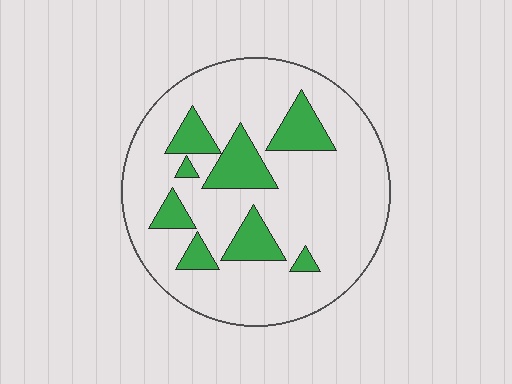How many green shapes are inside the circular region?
8.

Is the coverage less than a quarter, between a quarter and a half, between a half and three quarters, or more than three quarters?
Less than a quarter.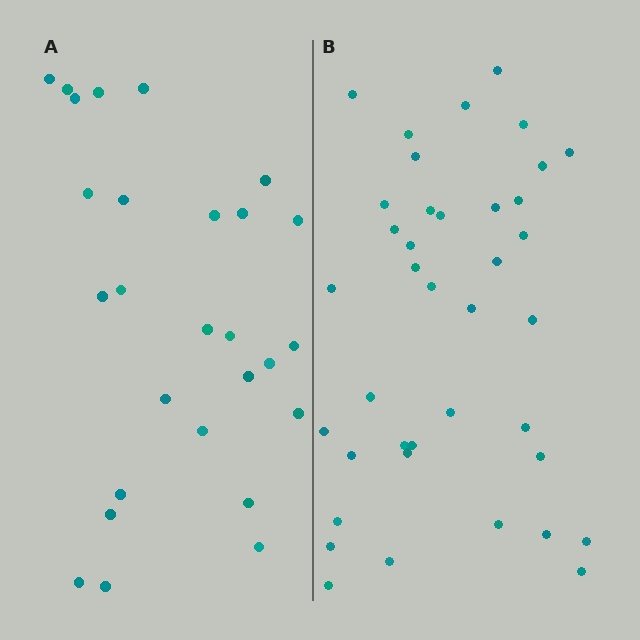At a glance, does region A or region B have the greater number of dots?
Region B (the right region) has more dots.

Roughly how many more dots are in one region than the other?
Region B has roughly 12 or so more dots than region A.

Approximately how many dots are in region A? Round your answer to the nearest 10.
About 30 dots. (The exact count is 27, which rounds to 30.)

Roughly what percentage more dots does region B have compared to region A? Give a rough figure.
About 45% more.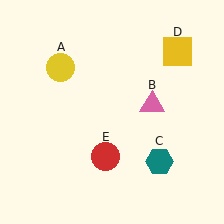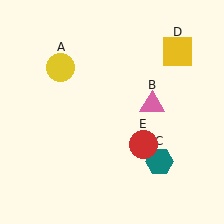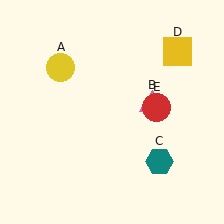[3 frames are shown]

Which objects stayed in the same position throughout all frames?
Yellow circle (object A) and pink triangle (object B) and teal hexagon (object C) and yellow square (object D) remained stationary.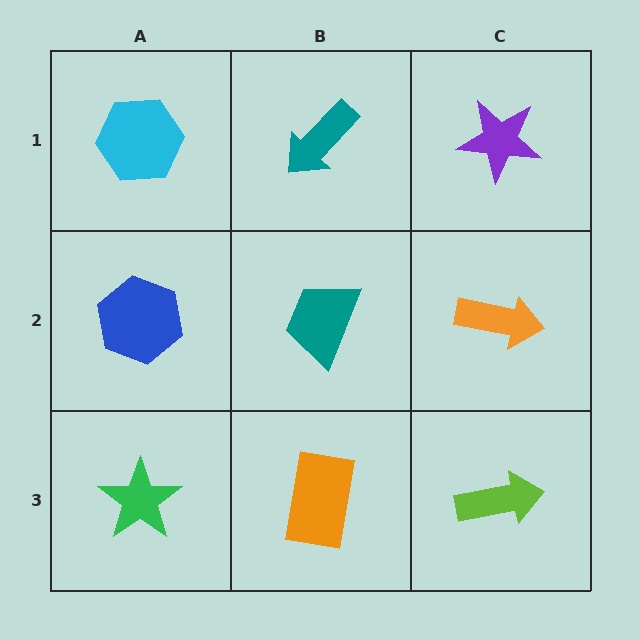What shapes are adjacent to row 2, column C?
A purple star (row 1, column C), a lime arrow (row 3, column C), a teal trapezoid (row 2, column B).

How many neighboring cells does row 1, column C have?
2.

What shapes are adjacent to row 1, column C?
An orange arrow (row 2, column C), a teal arrow (row 1, column B).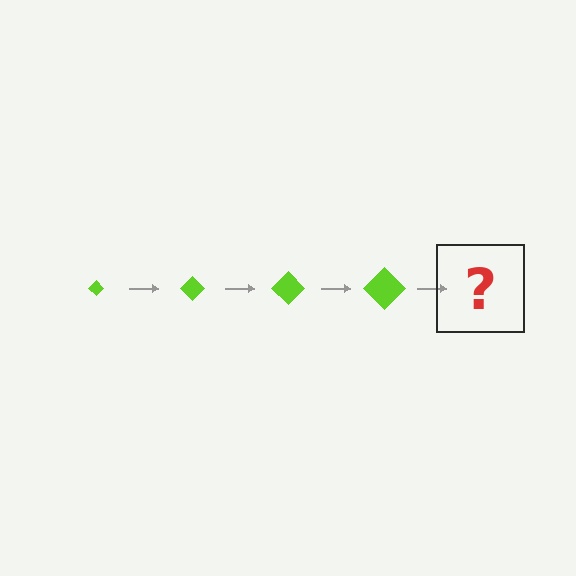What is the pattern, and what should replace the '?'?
The pattern is that the diamond gets progressively larger each step. The '?' should be a lime diamond, larger than the previous one.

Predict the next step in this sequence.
The next step is a lime diamond, larger than the previous one.